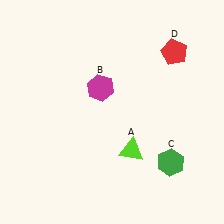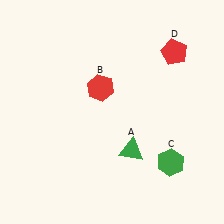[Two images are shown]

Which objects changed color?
A changed from lime to green. B changed from magenta to red.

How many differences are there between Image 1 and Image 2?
There are 2 differences between the two images.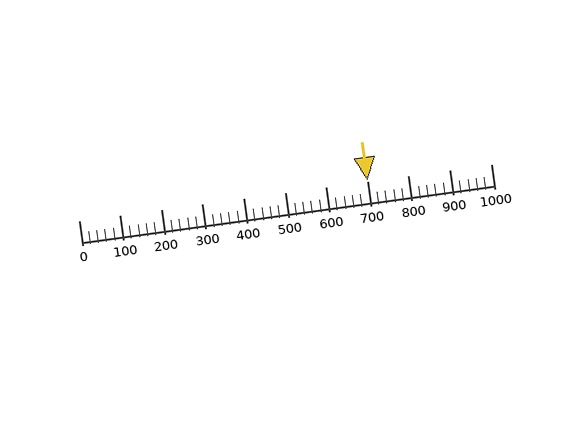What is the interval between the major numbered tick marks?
The major tick marks are spaced 100 units apart.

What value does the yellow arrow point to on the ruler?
The yellow arrow points to approximately 700.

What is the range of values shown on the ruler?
The ruler shows values from 0 to 1000.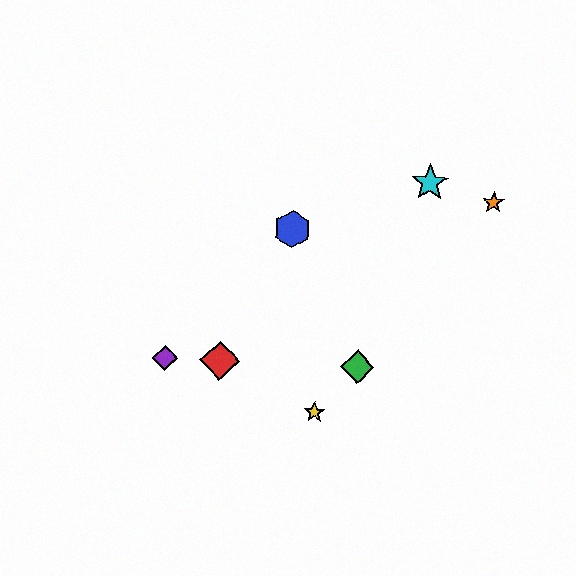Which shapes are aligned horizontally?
The red diamond, the green diamond, the purple diamond are aligned horizontally.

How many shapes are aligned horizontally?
3 shapes (the red diamond, the green diamond, the purple diamond) are aligned horizontally.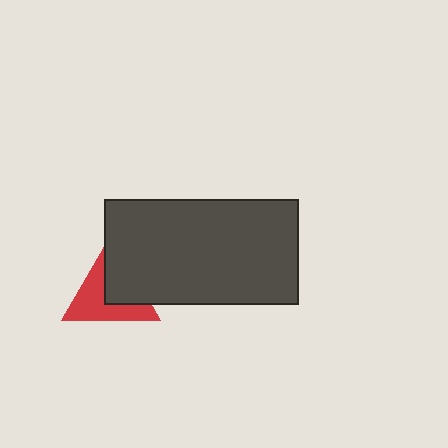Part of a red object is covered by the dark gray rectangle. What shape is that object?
It is a triangle.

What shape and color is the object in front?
The object in front is a dark gray rectangle.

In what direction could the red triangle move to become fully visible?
The red triangle could move toward the lower-left. That would shift it out from behind the dark gray rectangle entirely.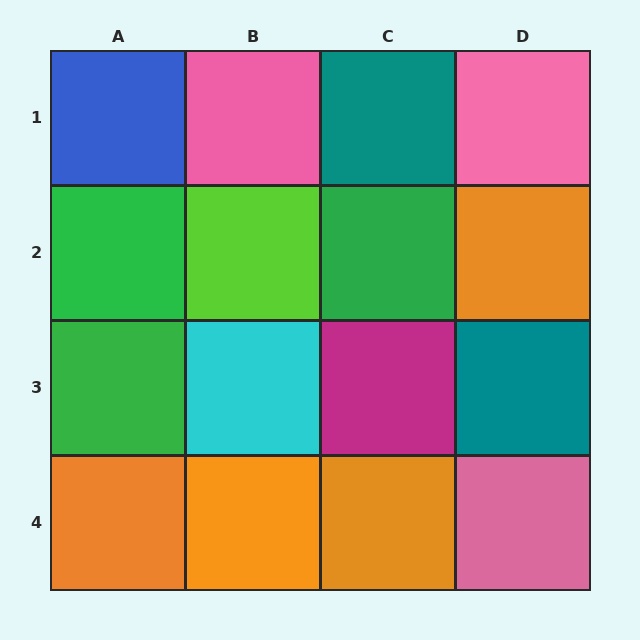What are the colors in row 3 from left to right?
Green, cyan, magenta, teal.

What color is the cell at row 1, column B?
Pink.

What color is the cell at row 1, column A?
Blue.